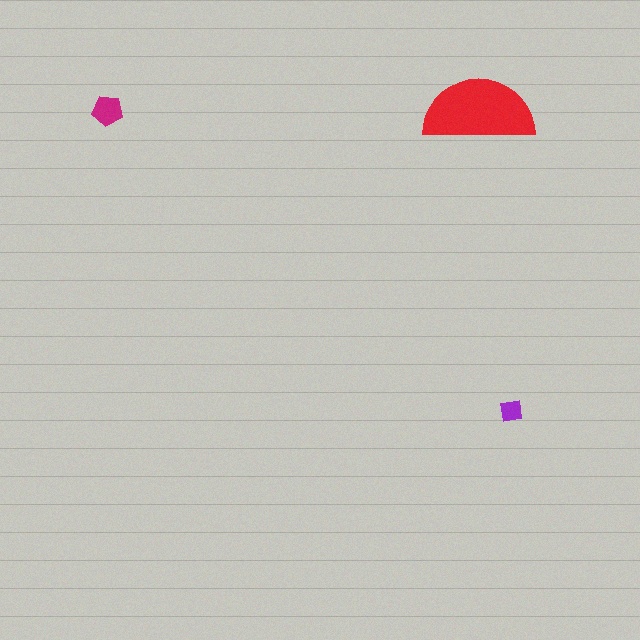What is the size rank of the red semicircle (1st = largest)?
1st.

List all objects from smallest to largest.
The purple square, the magenta pentagon, the red semicircle.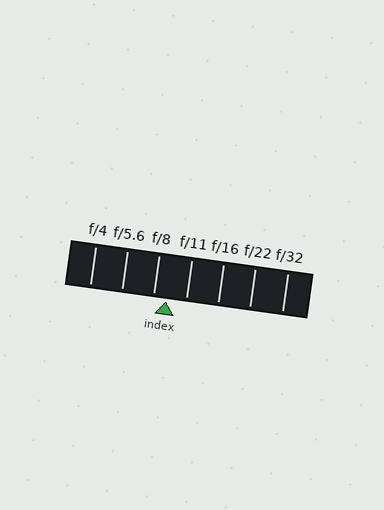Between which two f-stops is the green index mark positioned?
The index mark is between f/8 and f/11.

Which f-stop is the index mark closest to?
The index mark is closest to f/8.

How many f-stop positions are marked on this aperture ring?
There are 7 f-stop positions marked.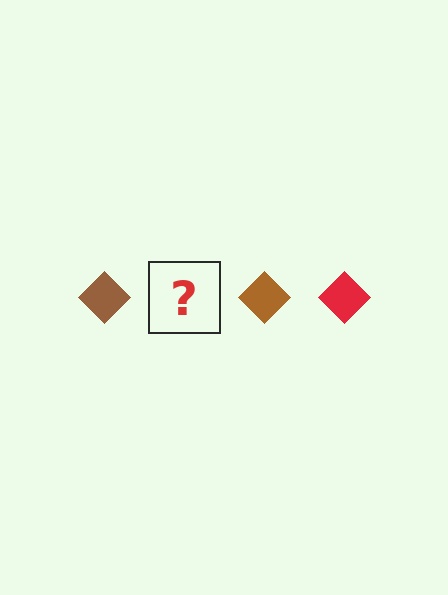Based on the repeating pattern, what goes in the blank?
The blank should be a red diamond.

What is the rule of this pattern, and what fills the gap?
The rule is that the pattern cycles through brown, red diamonds. The gap should be filled with a red diamond.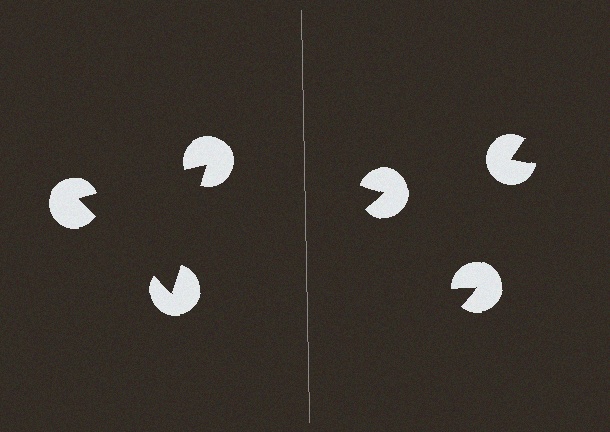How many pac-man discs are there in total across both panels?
6 — 3 on each side.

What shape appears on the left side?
An illusory triangle.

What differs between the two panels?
The pac-man discs are positioned identically on both sides; only the wedge orientations differ. On the left they align to a triangle; on the right they are misaligned.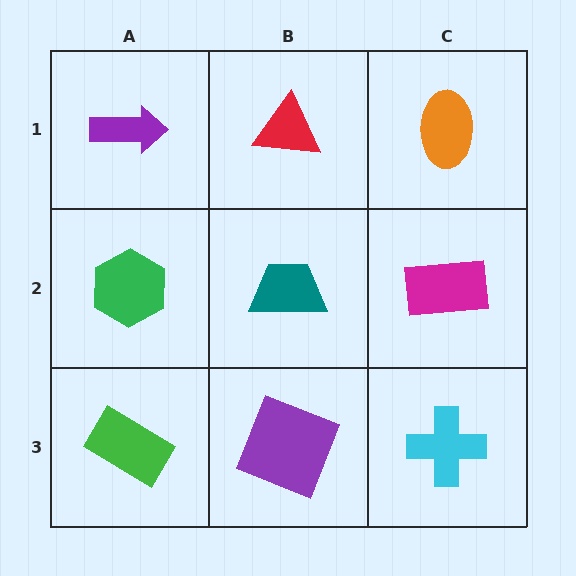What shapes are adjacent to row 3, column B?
A teal trapezoid (row 2, column B), a green rectangle (row 3, column A), a cyan cross (row 3, column C).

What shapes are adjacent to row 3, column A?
A green hexagon (row 2, column A), a purple square (row 3, column B).